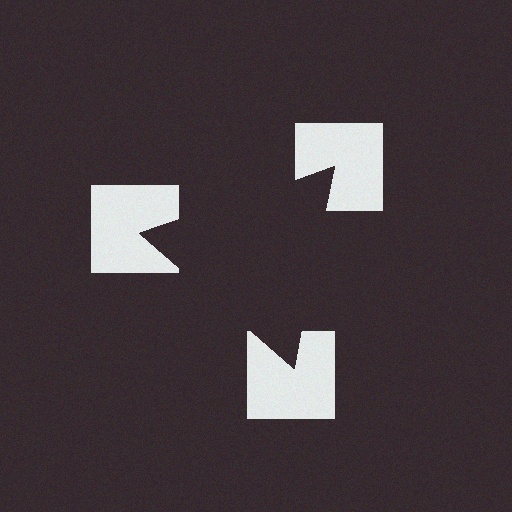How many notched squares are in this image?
There are 3 — one at each vertex of the illusory triangle.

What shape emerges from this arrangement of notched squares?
An illusory triangle — its edges are inferred from the aligned wedge cuts in the notched squares, not physically drawn.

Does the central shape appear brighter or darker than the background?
It typically appears slightly darker than the background, even though no actual brightness change is drawn.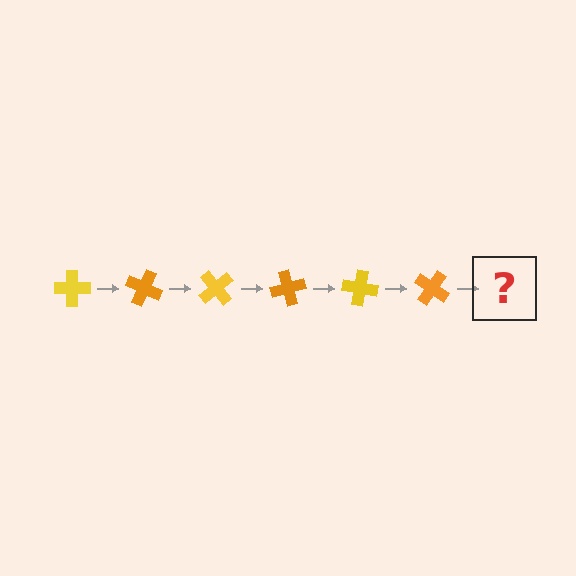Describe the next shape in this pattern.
It should be a yellow cross, rotated 150 degrees from the start.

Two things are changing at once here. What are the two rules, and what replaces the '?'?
The two rules are that it rotates 25 degrees each step and the color cycles through yellow and orange. The '?' should be a yellow cross, rotated 150 degrees from the start.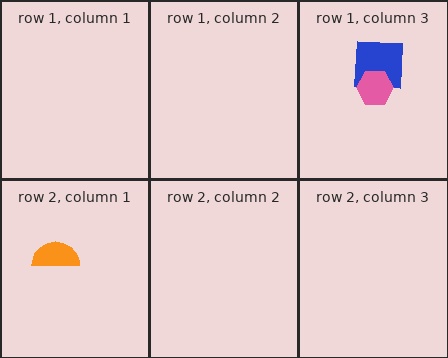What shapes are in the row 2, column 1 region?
The orange semicircle.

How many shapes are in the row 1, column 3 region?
2.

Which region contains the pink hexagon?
The row 1, column 3 region.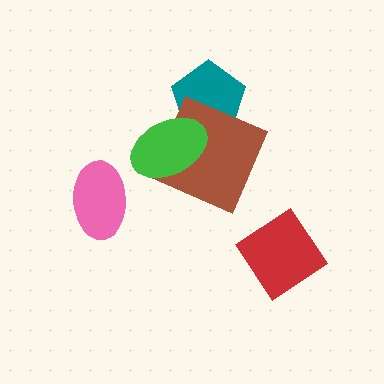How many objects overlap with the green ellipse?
2 objects overlap with the green ellipse.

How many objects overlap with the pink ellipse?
0 objects overlap with the pink ellipse.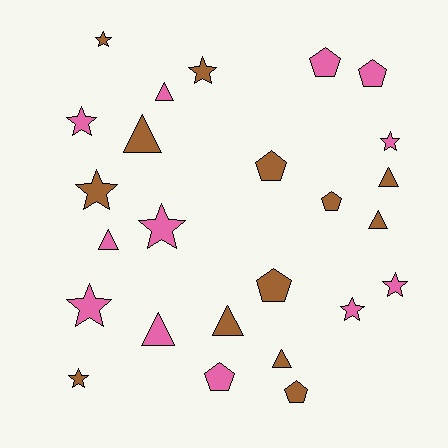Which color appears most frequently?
Brown, with 13 objects.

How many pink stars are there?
There are 6 pink stars.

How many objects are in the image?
There are 25 objects.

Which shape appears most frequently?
Star, with 10 objects.